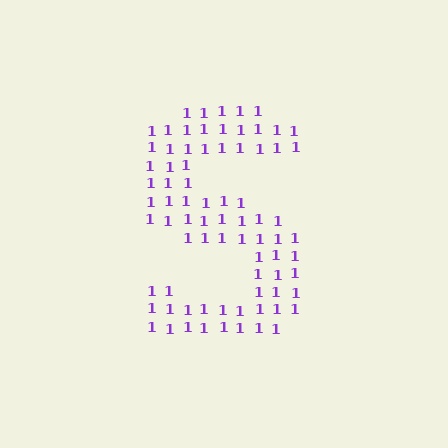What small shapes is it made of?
It is made of small digit 1's.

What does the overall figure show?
The overall figure shows the letter S.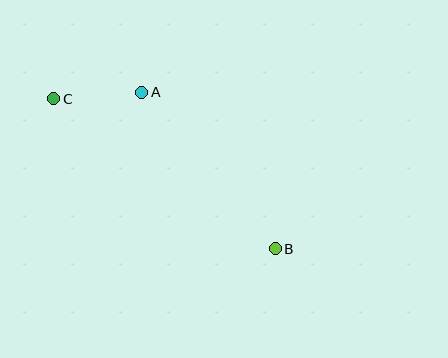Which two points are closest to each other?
Points A and C are closest to each other.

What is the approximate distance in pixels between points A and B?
The distance between A and B is approximately 206 pixels.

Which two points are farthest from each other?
Points B and C are farthest from each other.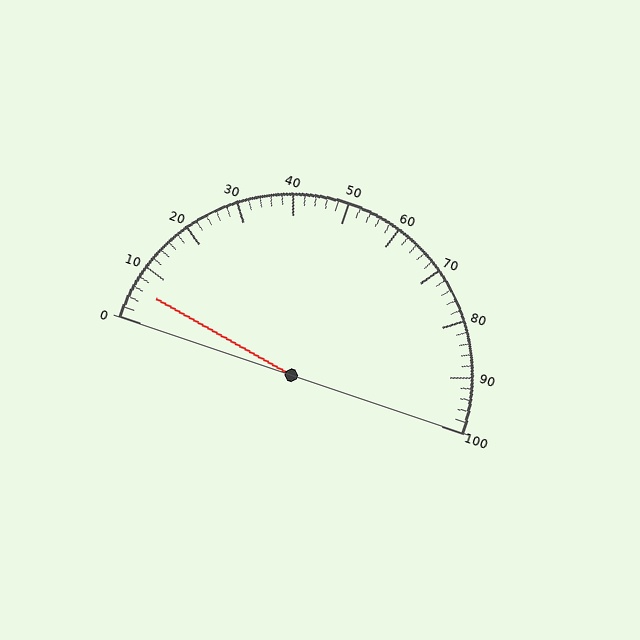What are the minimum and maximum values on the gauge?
The gauge ranges from 0 to 100.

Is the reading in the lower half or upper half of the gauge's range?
The reading is in the lower half of the range (0 to 100).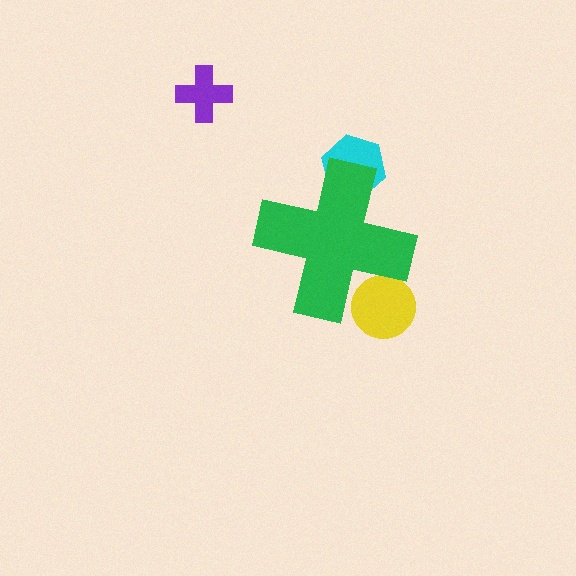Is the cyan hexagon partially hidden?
Yes, the cyan hexagon is partially hidden behind the green cross.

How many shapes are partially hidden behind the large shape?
2 shapes are partially hidden.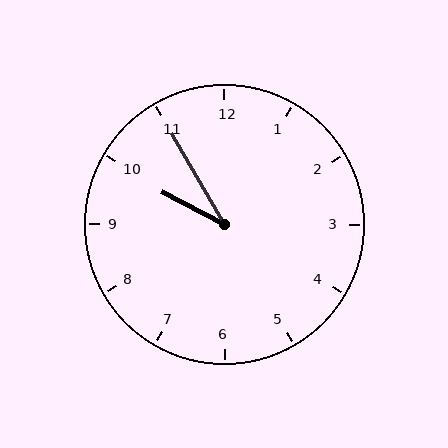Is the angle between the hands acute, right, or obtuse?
It is acute.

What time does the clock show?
9:55.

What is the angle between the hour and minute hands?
Approximately 32 degrees.